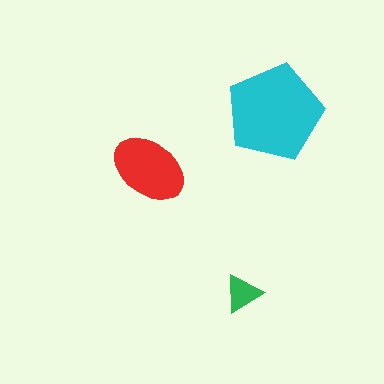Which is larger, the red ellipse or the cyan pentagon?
The cyan pentagon.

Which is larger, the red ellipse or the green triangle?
The red ellipse.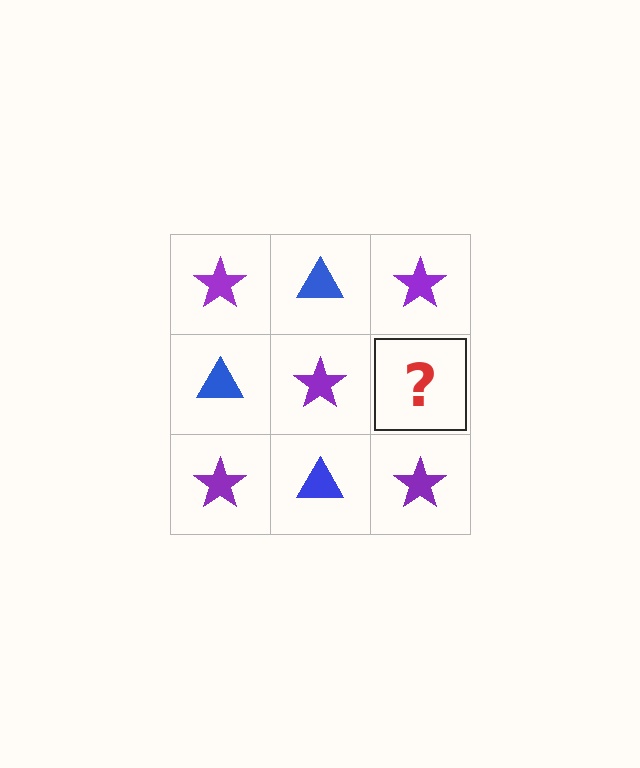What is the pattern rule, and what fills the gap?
The rule is that it alternates purple star and blue triangle in a checkerboard pattern. The gap should be filled with a blue triangle.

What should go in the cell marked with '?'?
The missing cell should contain a blue triangle.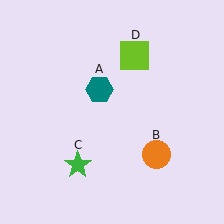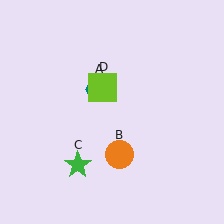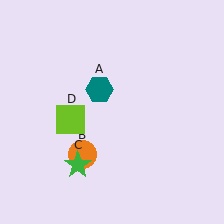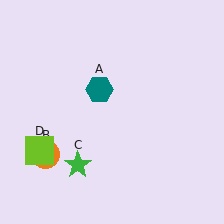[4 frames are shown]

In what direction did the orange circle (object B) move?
The orange circle (object B) moved left.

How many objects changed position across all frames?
2 objects changed position: orange circle (object B), lime square (object D).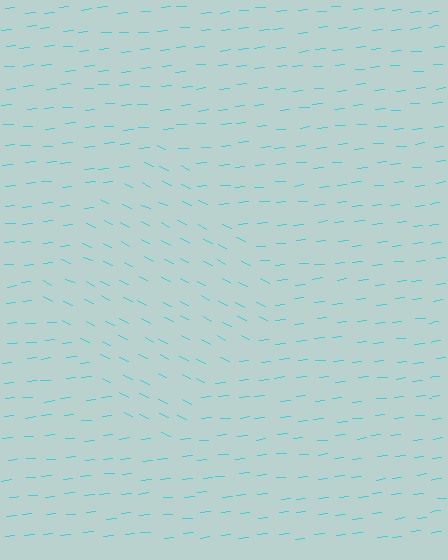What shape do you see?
I see a diamond.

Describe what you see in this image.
The image is filled with small cyan line segments. A diamond region in the image has lines oriented differently from the surrounding lines, creating a visible texture boundary.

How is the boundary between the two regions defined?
The boundary is defined purely by a change in line orientation (approximately 31 degrees difference). All lines are the same color and thickness.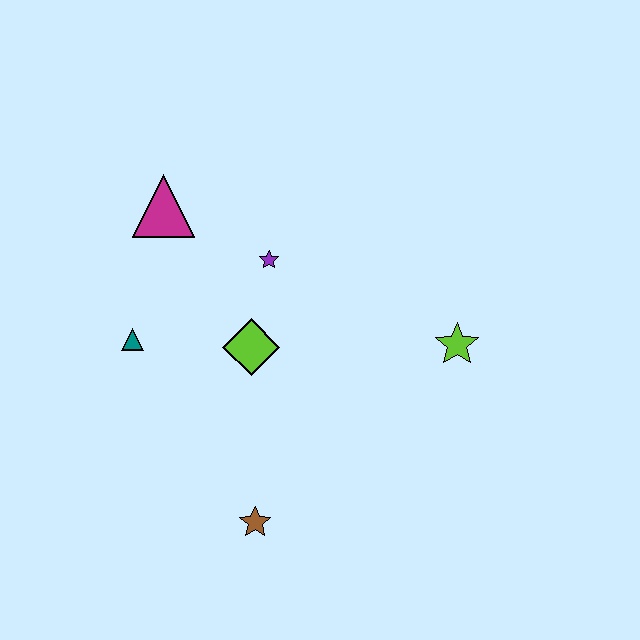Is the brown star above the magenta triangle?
No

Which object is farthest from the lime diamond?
The lime star is farthest from the lime diamond.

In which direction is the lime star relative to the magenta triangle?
The lime star is to the right of the magenta triangle.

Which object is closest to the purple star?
The lime diamond is closest to the purple star.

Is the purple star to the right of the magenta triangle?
Yes